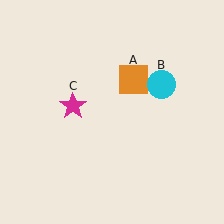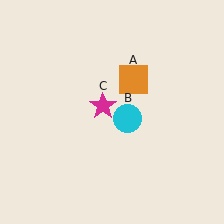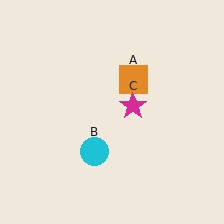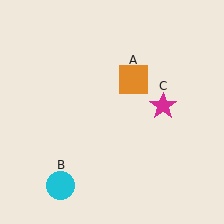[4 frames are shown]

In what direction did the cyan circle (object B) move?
The cyan circle (object B) moved down and to the left.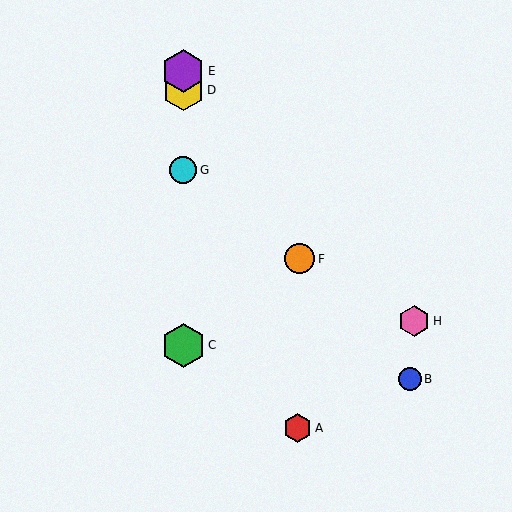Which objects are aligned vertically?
Objects C, D, E, G are aligned vertically.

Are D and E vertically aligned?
Yes, both are at x≈183.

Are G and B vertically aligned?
No, G is at x≈183 and B is at x≈410.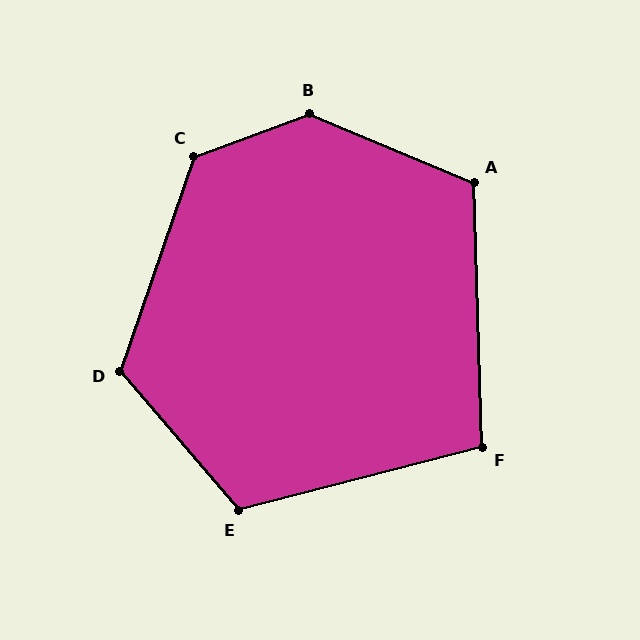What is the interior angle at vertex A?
Approximately 114 degrees (obtuse).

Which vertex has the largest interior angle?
B, at approximately 137 degrees.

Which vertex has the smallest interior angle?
F, at approximately 103 degrees.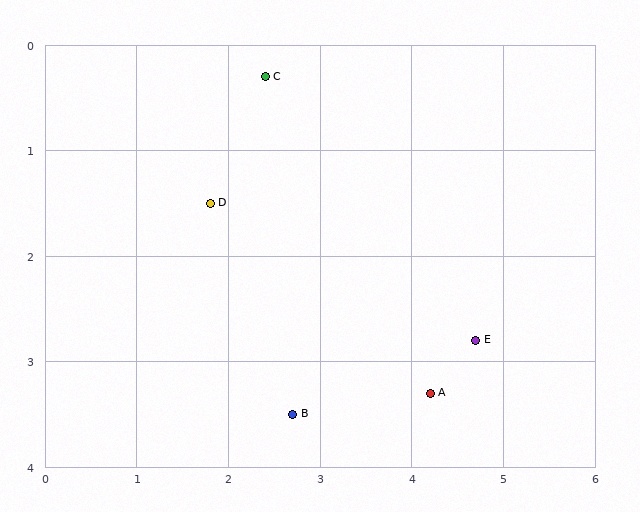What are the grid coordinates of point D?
Point D is at approximately (1.8, 1.5).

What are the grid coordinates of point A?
Point A is at approximately (4.2, 3.3).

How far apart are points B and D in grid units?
Points B and D are about 2.2 grid units apart.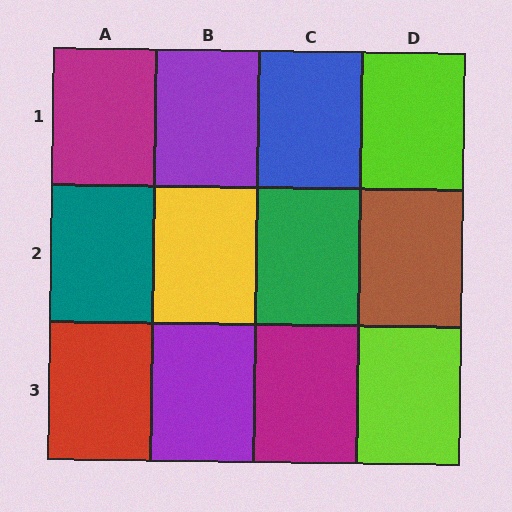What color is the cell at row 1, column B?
Purple.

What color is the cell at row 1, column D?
Lime.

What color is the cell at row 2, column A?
Teal.